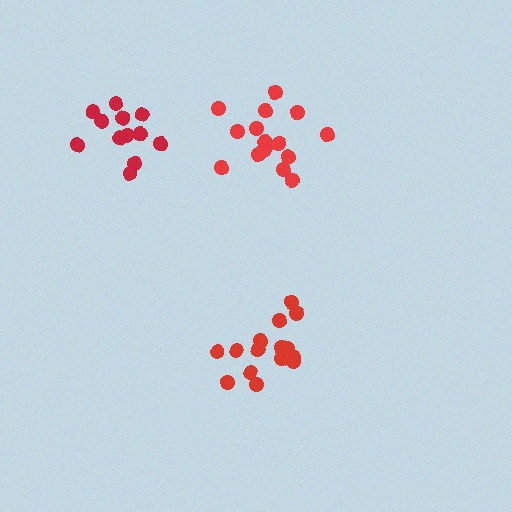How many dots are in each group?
Group 1: 16 dots, Group 2: 15 dots, Group 3: 12 dots (43 total).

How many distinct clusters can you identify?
There are 3 distinct clusters.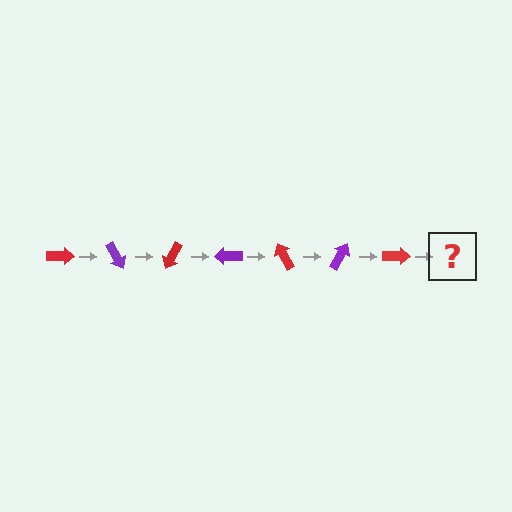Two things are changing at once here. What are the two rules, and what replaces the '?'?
The two rules are that it rotates 60 degrees each step and the color cycles through red and purple. The '?' should be a purple arrow, rotated 420 degrees from the start.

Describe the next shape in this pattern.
It should be a purple arrow, rotated 420 degrees from the start.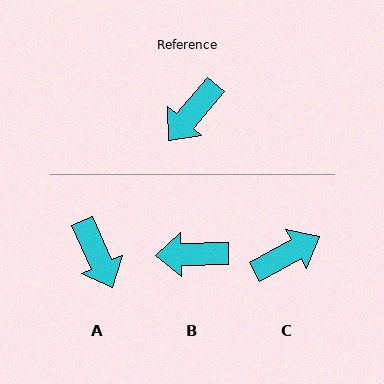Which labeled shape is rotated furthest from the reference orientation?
C, about 158 degrees away.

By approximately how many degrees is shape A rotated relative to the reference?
Approximately 64 degrees counter-clockwise.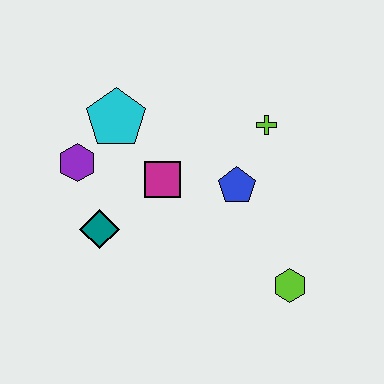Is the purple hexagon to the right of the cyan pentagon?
No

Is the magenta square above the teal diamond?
Yes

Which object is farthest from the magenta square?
The lime hexagon is farthest from the magenta square.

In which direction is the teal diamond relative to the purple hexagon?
The teal diamond is below the purple hexagon.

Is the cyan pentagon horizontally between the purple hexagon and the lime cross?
Yes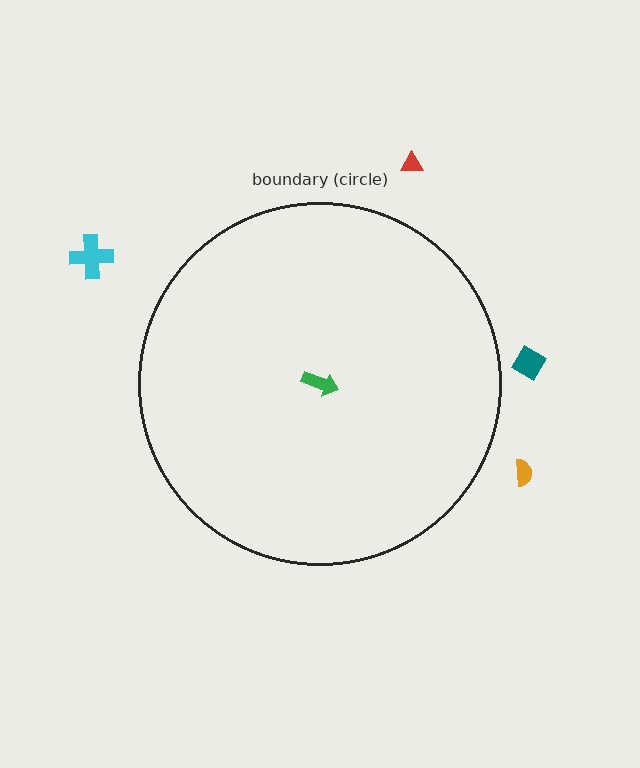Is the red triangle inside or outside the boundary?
Outside.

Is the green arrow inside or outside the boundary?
Inside.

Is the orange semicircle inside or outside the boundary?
Outside.